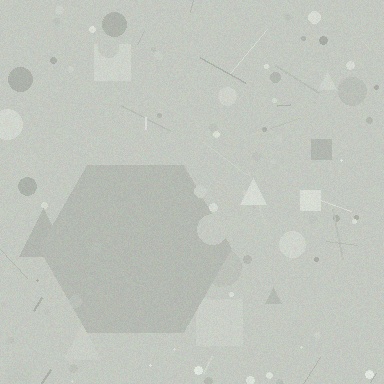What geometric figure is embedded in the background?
A hexagon is embedded in the background.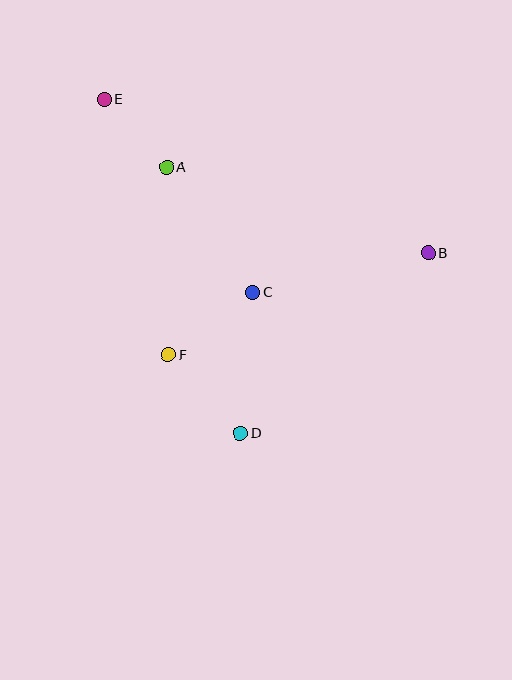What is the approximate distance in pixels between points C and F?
The distance between C and F is approximately 105 pixels.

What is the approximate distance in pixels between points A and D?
The distance between A and D is approximately 276 pixels.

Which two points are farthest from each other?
Points D and E are farthest from each other.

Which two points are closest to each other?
Points A and E are closest to each other.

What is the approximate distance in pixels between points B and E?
The distance between B and E is approximately 359 pixels.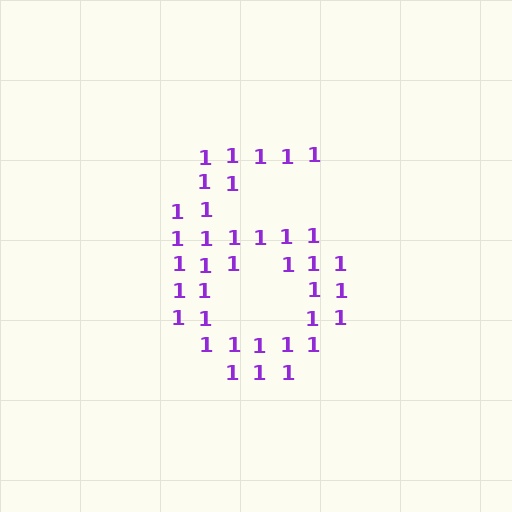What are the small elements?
The small elements are digit 1's.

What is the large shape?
The large shape is the digit 6.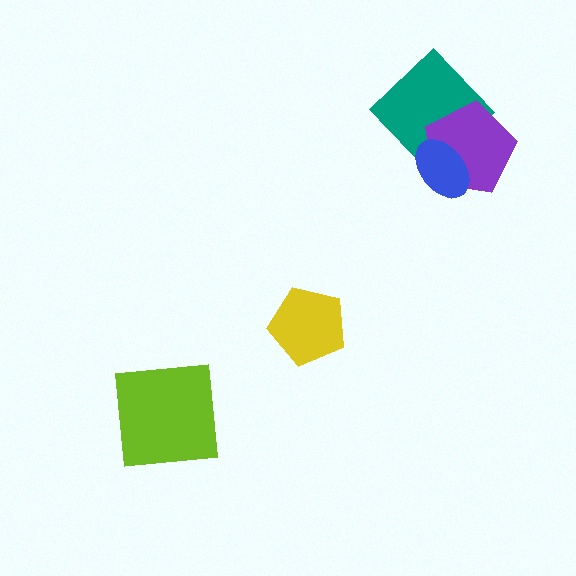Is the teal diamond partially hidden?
Yes, it is partially covered by another shape.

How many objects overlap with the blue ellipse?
2 objects overlap with the blue ellipse.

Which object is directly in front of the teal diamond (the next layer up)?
The purple pentagon is directly in front of the teal diamond.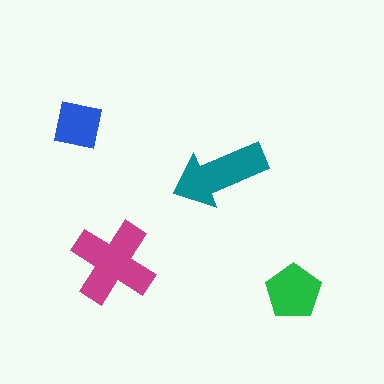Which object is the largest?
The magenta cross.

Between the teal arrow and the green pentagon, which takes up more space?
The teal arrow.